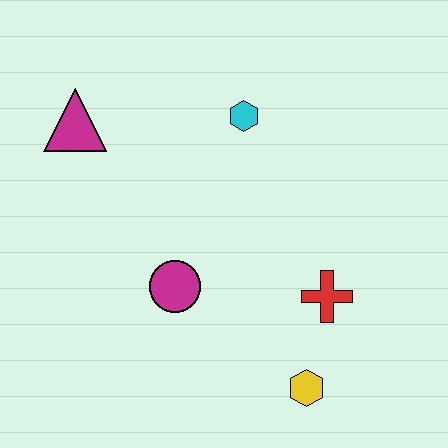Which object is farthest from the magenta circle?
The magenta triangle is farthest from the magenta circle.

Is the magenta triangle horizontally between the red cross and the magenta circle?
No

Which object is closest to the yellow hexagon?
The red cross is closest to the yellow hexagon.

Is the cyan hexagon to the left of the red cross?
Yes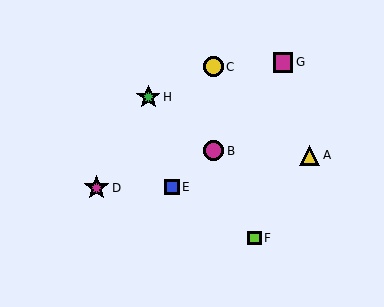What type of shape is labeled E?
Shape E is a blue square.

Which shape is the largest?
The magenta star (labeled D) is the largest.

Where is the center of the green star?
The center of the green star is at (148, 97).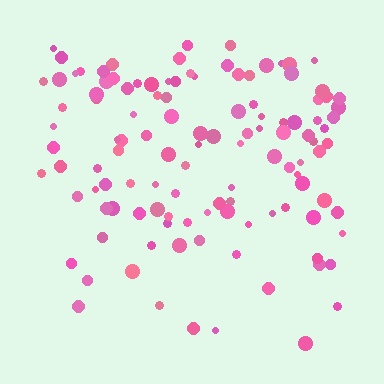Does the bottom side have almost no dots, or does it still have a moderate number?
Still a moderate number, just noticeably fewer than the top.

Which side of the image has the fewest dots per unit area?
The bottom.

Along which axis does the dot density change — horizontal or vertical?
Vertical.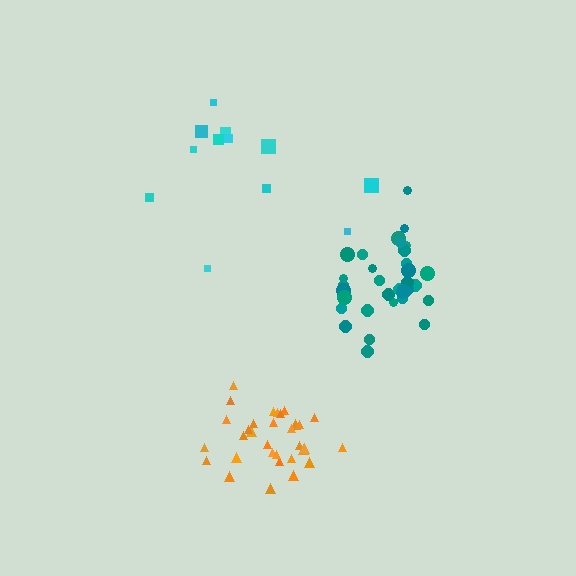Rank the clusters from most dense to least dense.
orange, teal, cyan.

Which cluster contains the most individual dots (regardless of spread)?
Teal (33).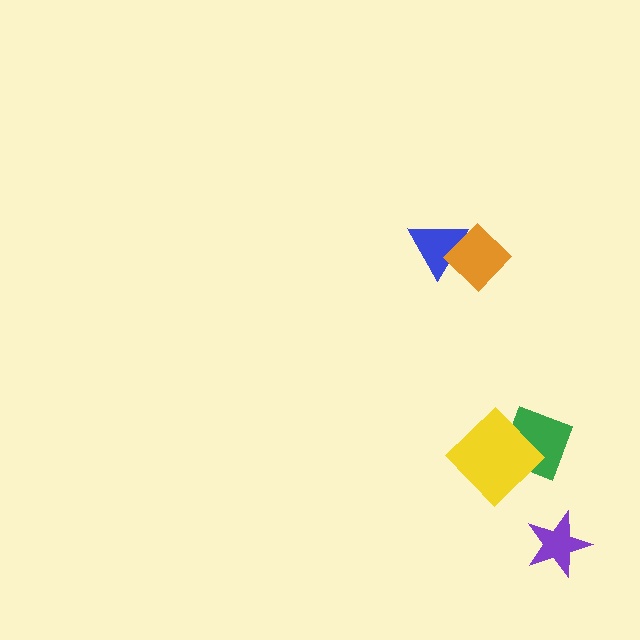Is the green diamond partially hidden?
Yes, it is partially covered by another shape.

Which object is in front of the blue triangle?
The orange diamond is in front of the blue triangle.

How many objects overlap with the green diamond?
1 object overlaps with the green diamond.